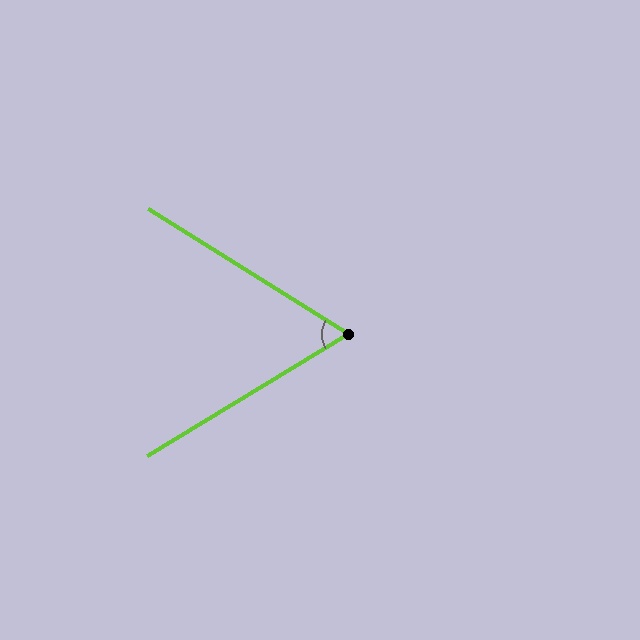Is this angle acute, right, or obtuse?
It is acute.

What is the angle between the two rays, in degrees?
Approximately 63 degrees.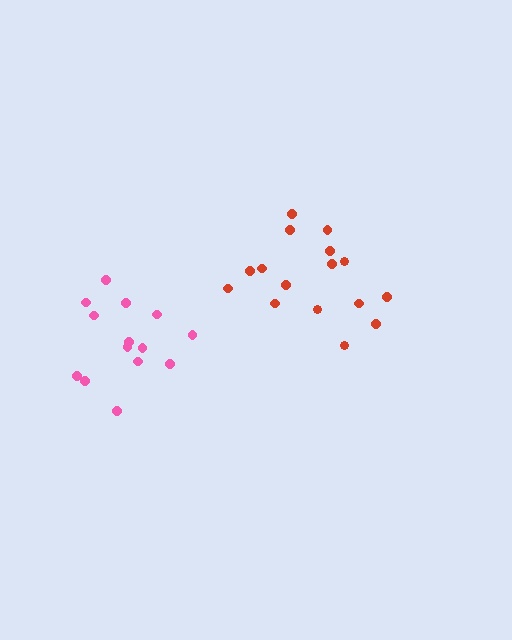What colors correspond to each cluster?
The clusters are colored: red, pink.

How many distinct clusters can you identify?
There are 2 distinct clusters.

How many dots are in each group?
Group 1: 16 dots, Group 2: 14 dots (30 total).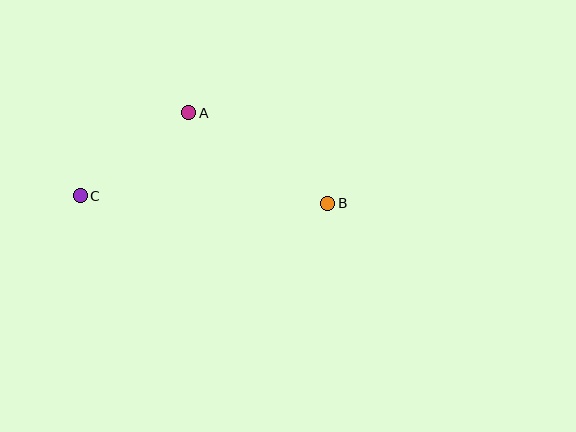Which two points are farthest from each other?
Points B and C are farthest from each other.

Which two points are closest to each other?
Points A and C are closest to each other.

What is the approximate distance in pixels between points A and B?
The distance between A and B is approximately 166 pixels.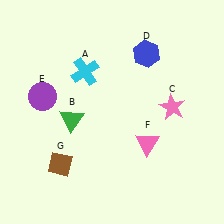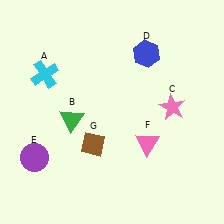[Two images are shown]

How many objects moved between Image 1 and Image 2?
3 objects moved between the two images.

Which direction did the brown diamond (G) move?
The brown diamond (G) moved right.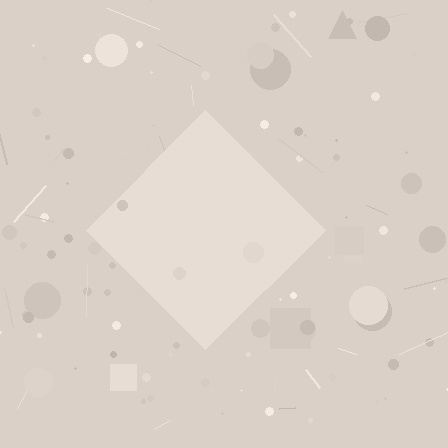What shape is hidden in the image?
A diamond is hidden in the image.